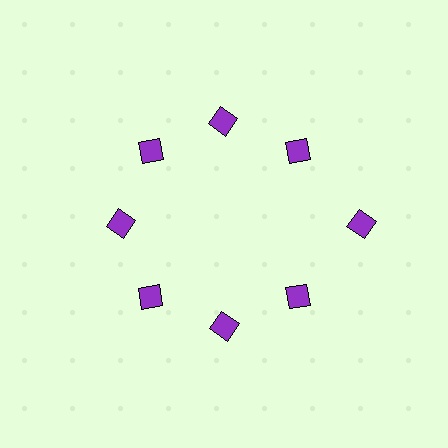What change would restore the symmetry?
The symmetry would be restored by moving it inward, back onto the ring so that all 8 diamonds sit at equal angles and equal distance from the center.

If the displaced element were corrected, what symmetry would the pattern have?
It would have 8-fold rotational symmetry — the pattern would map onto itself every 45 degrees.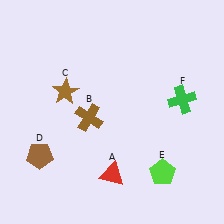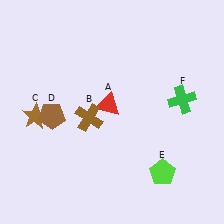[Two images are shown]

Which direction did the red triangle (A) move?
The red triangle (A) moved up.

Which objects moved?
The objects that moved are: the red triangle (A), the brown star (C), the brown pentagon (D).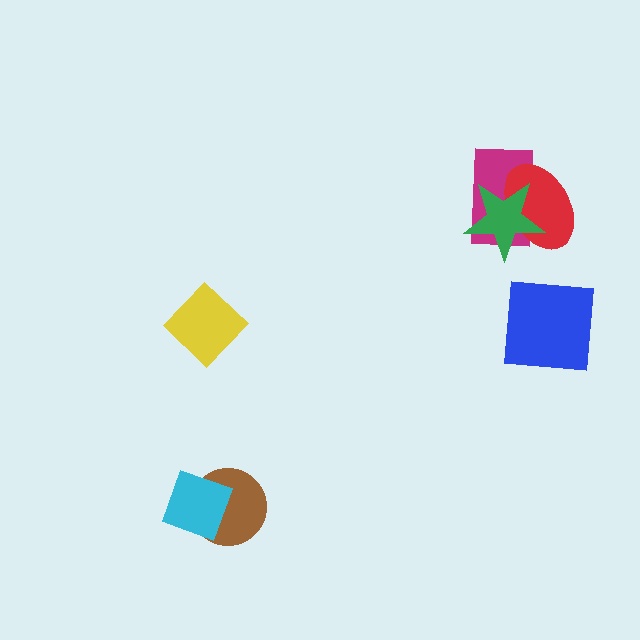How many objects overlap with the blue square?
0 objects overlap with the blue square.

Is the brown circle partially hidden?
Yes, it is partially covered by another shape.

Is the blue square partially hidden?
No, no other shape covers it.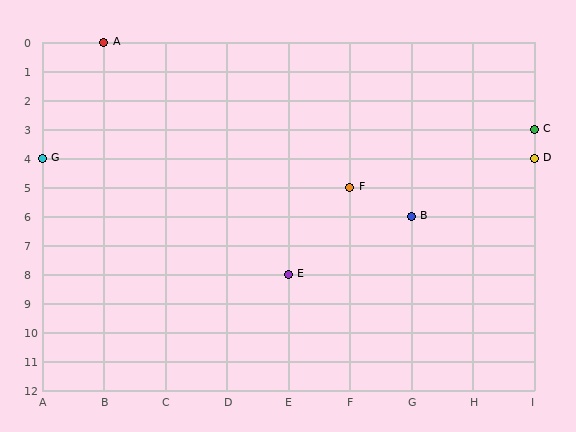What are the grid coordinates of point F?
Point F is at grid coordinates (F, 5).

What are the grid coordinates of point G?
Point G is at grid coordinates (A, 4).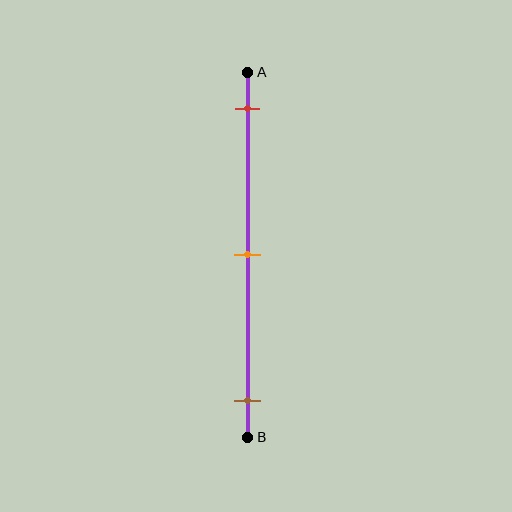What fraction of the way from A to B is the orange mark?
The orange mark is approximately 50% (0.5) of the way from A to B.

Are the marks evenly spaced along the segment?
Yes, the marks are approximately evenly spaced.